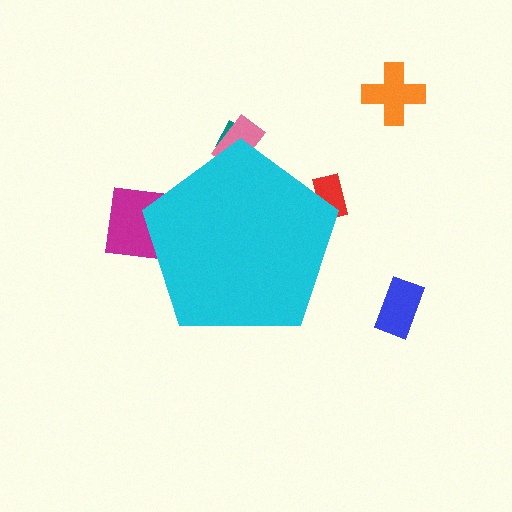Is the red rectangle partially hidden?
Yes, the red rectangle is partially hidden behind the cyan pentagon.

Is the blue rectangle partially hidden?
No, the blue rectangle is fully visible.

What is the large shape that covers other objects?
A cyan pentagon.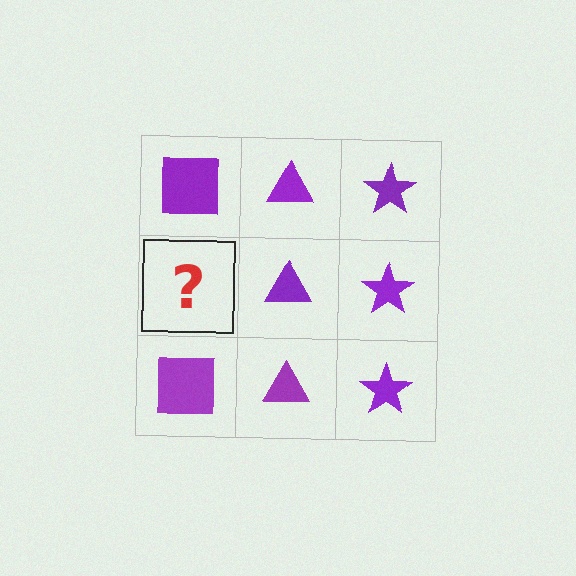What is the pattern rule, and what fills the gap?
The rule is that each column has a consistent shape. The gap should be filled with a purple square.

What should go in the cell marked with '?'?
The missing cell should contain a purple square.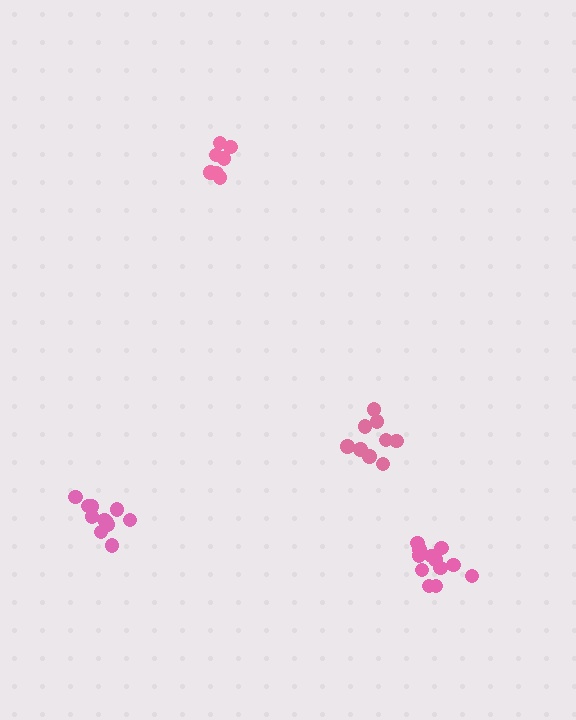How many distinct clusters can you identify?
There are 4 distinct clusters.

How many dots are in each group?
Group 1: 11 dots, Group 2: 9 dots, Group 3: 7 dots, Group 4: 12 dots (39 total).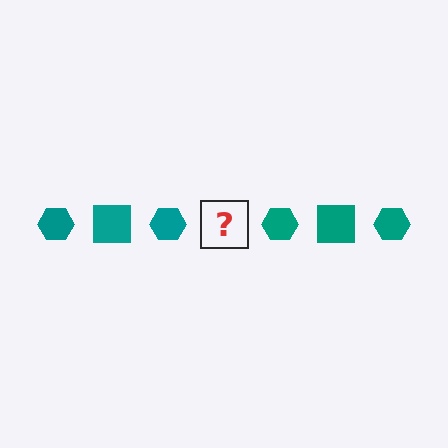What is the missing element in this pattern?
The missing element is a teal square.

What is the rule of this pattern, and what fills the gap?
The rule is that the pattern cycles through hexagon, square shapes in teal. The gap should be filled with a teal square.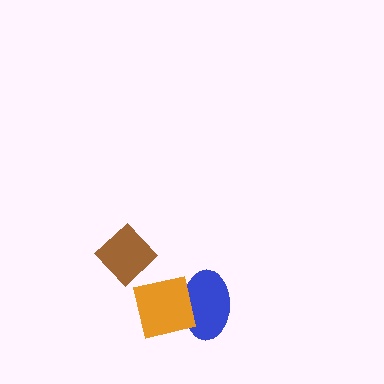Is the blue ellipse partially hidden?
Yes, it is partially covered by another shape.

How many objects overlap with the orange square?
1 object overlaps with the orange square.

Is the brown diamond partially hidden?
No, no other shape covers it.